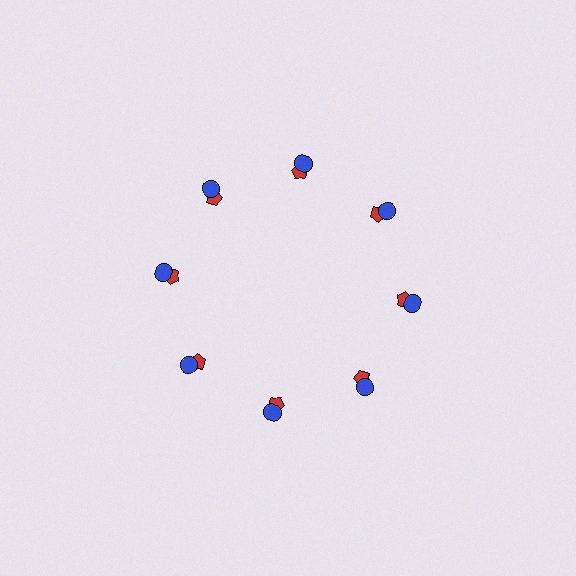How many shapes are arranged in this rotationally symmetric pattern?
There are 16 shapes, arranged in 8 groups of 2.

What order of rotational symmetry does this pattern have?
This pattern has 8-fold rotational symmetry.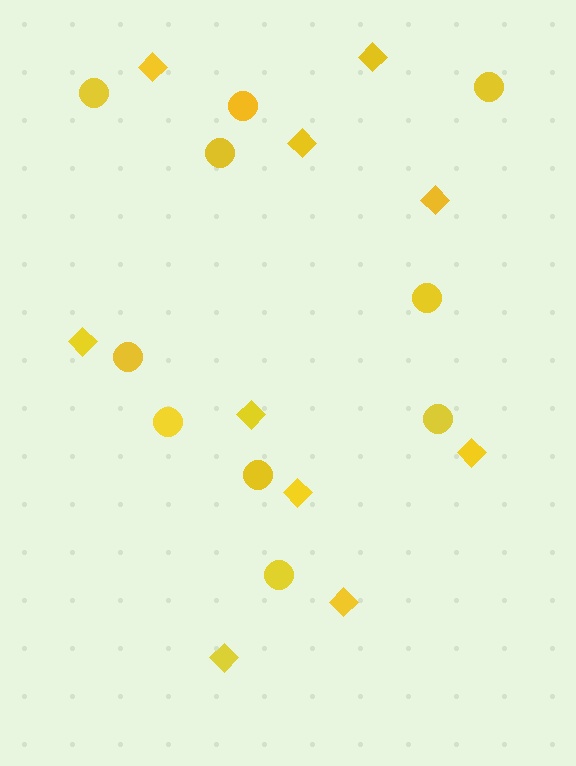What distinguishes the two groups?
There are 2 groups: one group of circles (10) and one group of diamonds (10).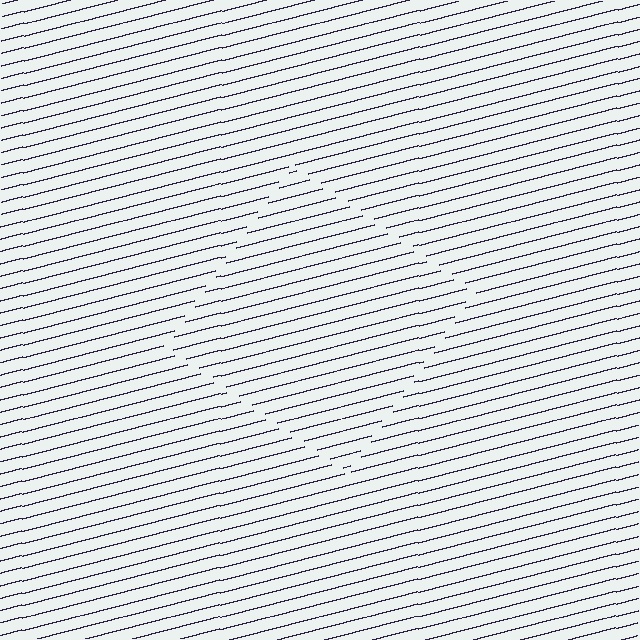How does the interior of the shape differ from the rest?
The interior of the shape contains the same grating, shifted by half a period — the contour is defined by the phase discontinuity where line-ends from the inner and outer gratings abut.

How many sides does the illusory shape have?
4 sides — the line-ends trace a square.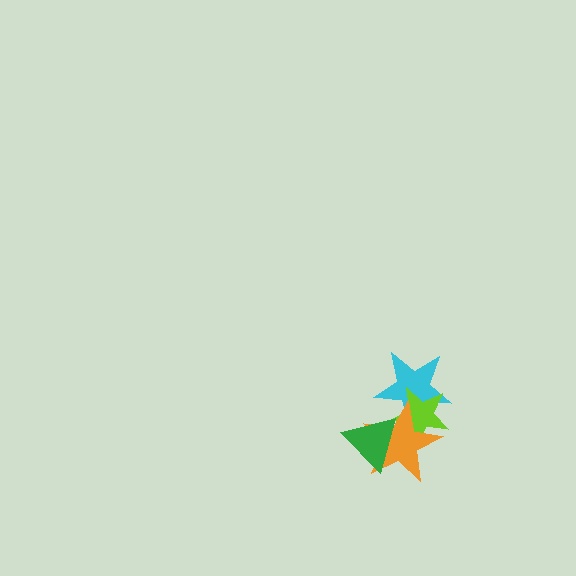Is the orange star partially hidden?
Yes, it is partially covered by another shape.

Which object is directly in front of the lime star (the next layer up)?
The orange star is directly in front of the lime star.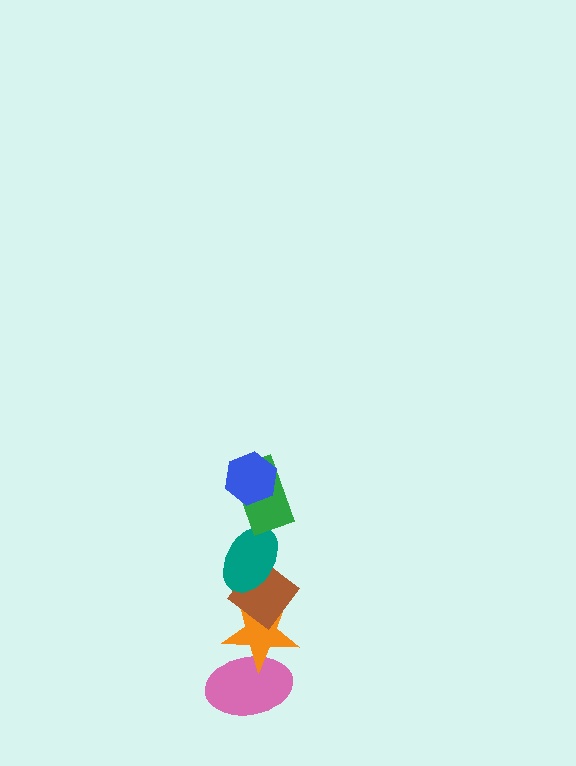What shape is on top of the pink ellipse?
The orange star is on top of the pink ellipse.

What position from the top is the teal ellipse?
The teal ellipse is 3rd from the top.